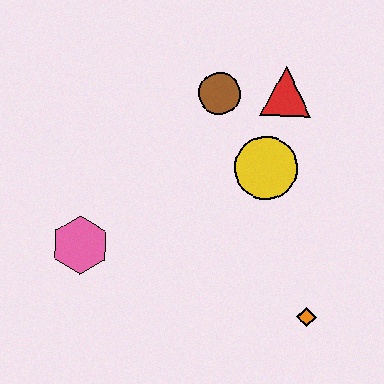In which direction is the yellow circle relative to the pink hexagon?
The yellow circle is to the right of the pink hexagon.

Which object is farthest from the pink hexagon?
The red triangle is farthest from the pink hexagon.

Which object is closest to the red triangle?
The brown circle is closest to the red triangle.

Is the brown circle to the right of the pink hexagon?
Yes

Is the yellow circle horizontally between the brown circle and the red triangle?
Yes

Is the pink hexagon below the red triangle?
Yes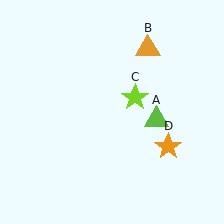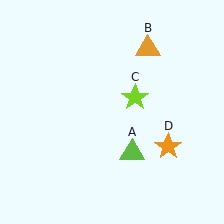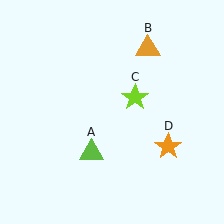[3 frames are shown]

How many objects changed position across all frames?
1 object changed position: lime triangle (object A).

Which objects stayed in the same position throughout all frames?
Orange triangle (object B) and lime star (object C) and orange star (object D) remained stationary.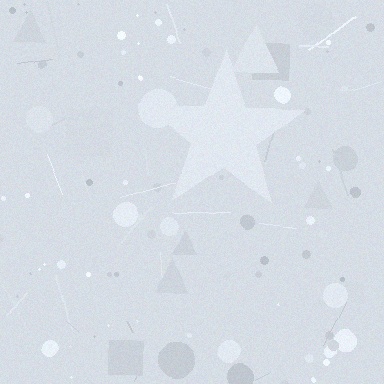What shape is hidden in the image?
A star is hidden in the image.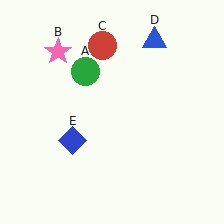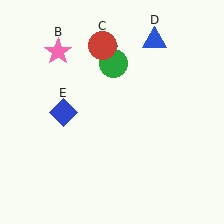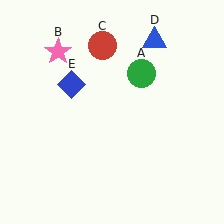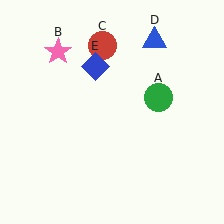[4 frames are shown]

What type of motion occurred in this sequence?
The green circle (object A), blue diamond (object E) rotated clockwise around the center of the scene.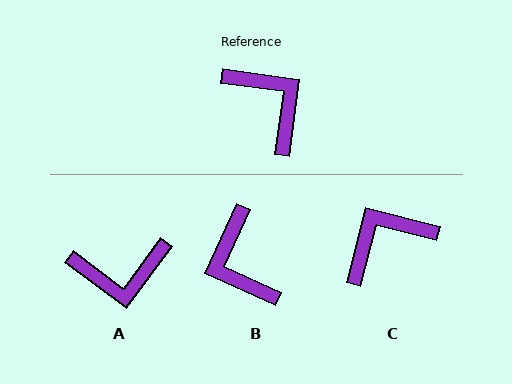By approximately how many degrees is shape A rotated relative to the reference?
Approximately 119 degrees clockwise.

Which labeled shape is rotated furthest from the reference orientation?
B, about 163 degrees away.